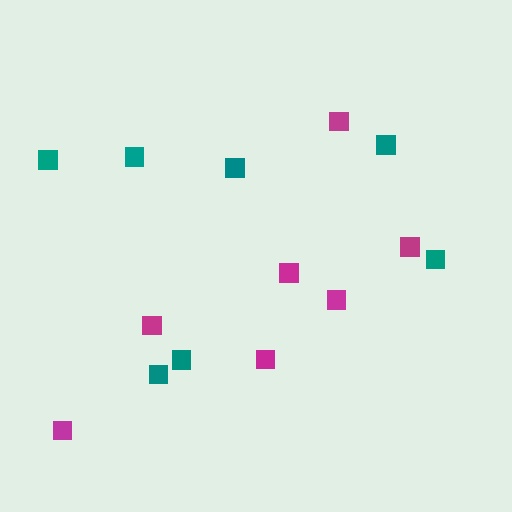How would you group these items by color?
There are 2 groups: one group of magenta squares (7) and one group of teal squares (7).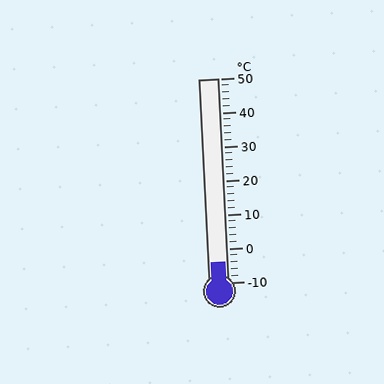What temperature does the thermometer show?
The thermometer shows approximately -4°C.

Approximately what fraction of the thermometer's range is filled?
The thermometer is filled to approximately 10% of its range.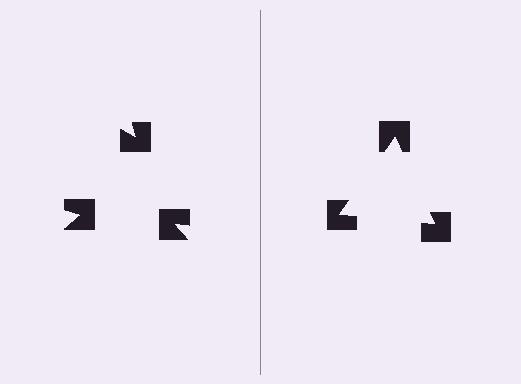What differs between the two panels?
The notched squares are positioned identically on both sides; only the wedge orientations differ. On the right they align to a triangle; on the left they are misaligned.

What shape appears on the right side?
An illusory triangle.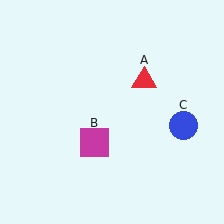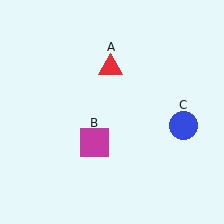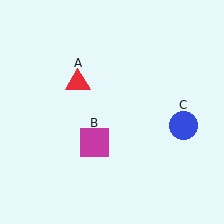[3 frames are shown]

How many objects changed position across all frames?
1 object changed position: red triangle (object A).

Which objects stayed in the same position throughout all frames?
Magenta square (object B) and blue circle (object C) remained stationary.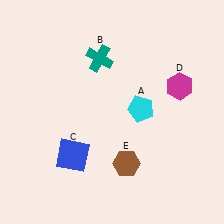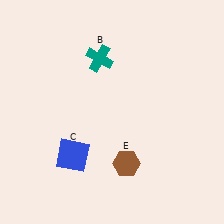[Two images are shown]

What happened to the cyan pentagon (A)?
The cyan pentagon (A) was removed in Image 2. It was in the top-right area of Image 1.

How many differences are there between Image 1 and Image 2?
There are 2 differences between the two images.